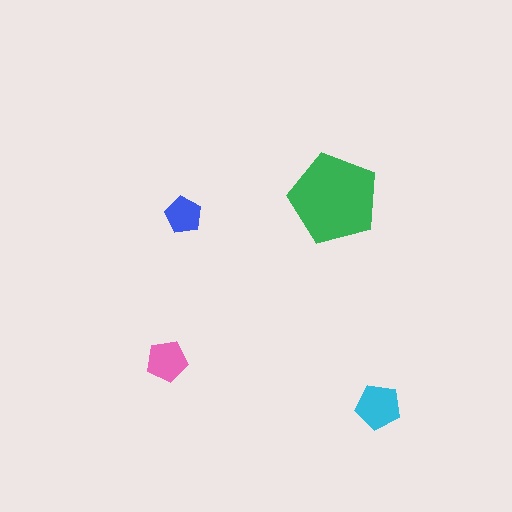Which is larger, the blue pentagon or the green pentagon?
The green one.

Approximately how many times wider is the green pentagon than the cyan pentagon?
About 2 times wider.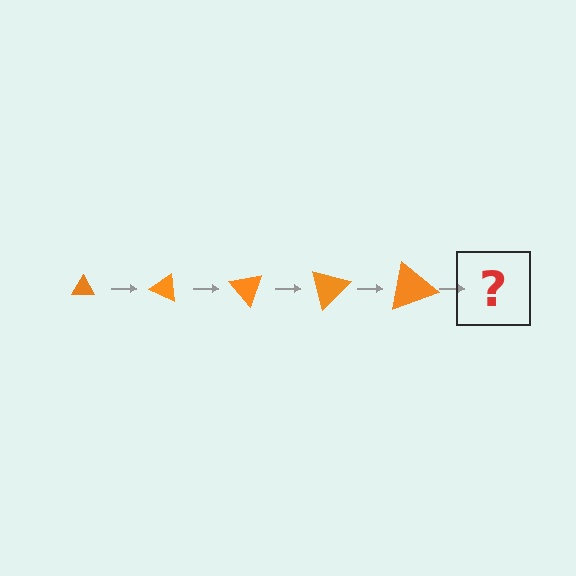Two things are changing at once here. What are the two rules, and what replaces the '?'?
The two rules are that the triangle grows larger each step and it rotates 25 degrees each step. The '?' should be a triangle, larger than the previous one and rotated 125 degrees from the start.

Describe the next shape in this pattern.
It should be a triangle, larger than the previous one and rotated 125 degrees from the start.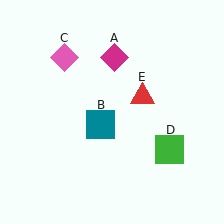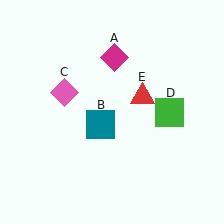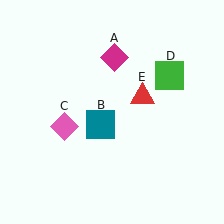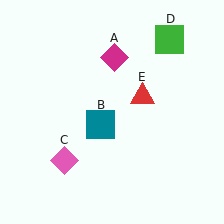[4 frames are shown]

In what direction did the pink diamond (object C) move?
The pink diamond (object C) moved down.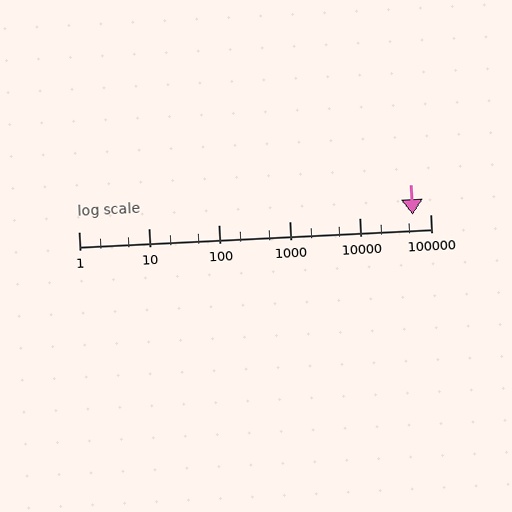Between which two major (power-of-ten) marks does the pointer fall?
The pointer is between 10000 and 100000.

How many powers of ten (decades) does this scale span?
The scale spans 5 decades, from 1 to 100000.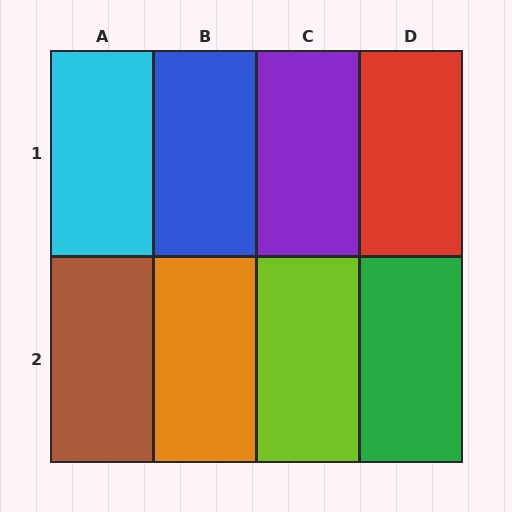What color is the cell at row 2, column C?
Lime.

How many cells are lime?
1 cell is lime.